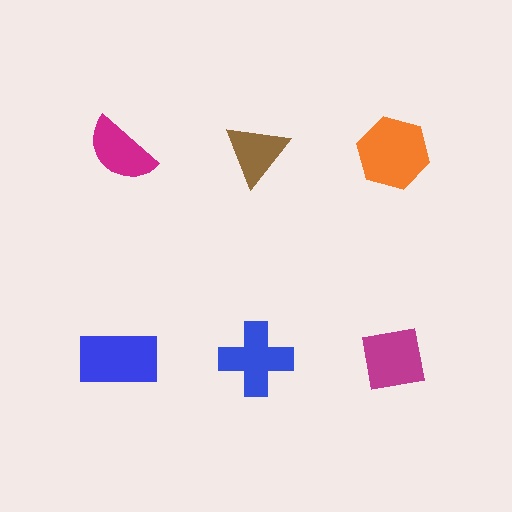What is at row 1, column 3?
An orange hexagon.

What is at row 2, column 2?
A blue cross.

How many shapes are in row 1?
3 shapes.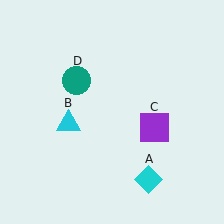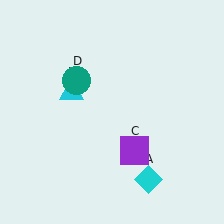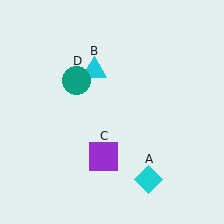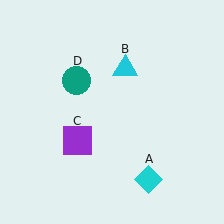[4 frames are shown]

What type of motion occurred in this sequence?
The cyan triangle (object B), purple square (object C) rotated clockwise around the center of the scene.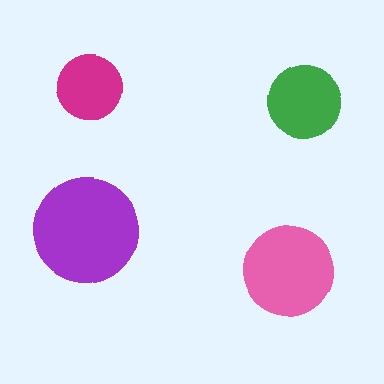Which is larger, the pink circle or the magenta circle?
The pink one.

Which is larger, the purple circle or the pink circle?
The purple one.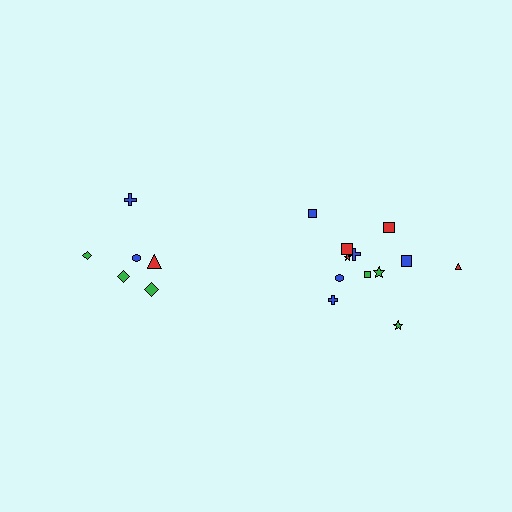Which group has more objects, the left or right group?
The right group.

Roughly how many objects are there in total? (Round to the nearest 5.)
Roughly 20 objects in total.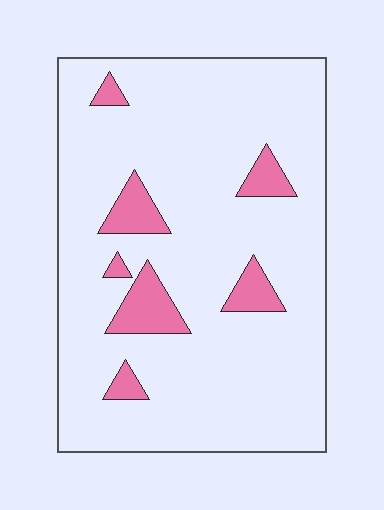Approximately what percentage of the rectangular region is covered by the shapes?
Approximately 10%.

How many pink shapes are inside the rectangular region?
7.